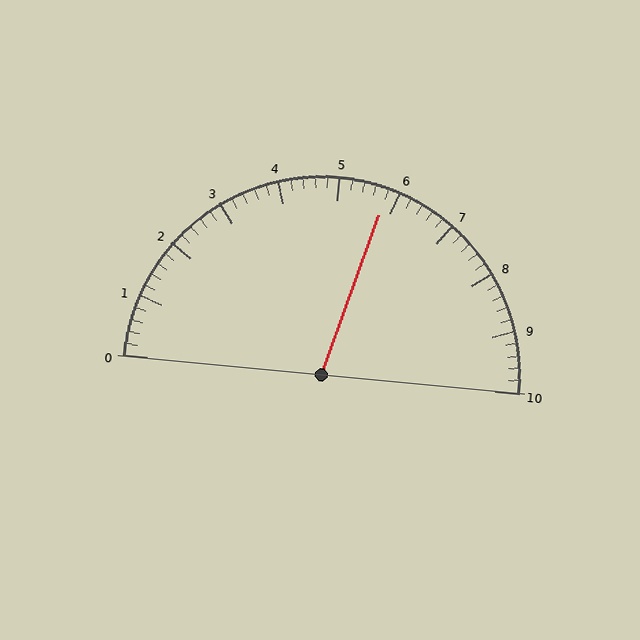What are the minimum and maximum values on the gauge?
The gauge ranges from 0 to 10.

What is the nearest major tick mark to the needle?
The nearest major tick mark is 6.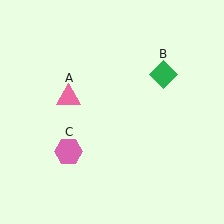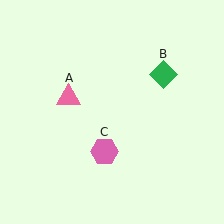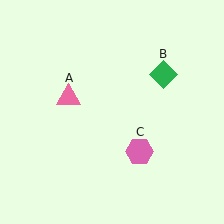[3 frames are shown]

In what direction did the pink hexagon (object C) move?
The pink hexagon (object C) moved right.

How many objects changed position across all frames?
1 object changed position: pink hexagon (object C).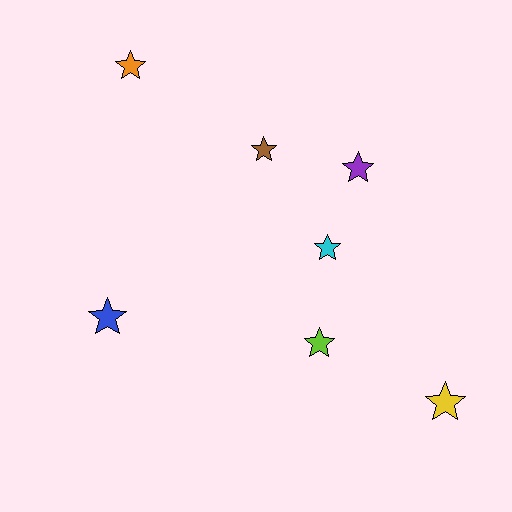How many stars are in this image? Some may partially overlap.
There are 7 stars.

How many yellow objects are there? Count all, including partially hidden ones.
There is 1 yellow object.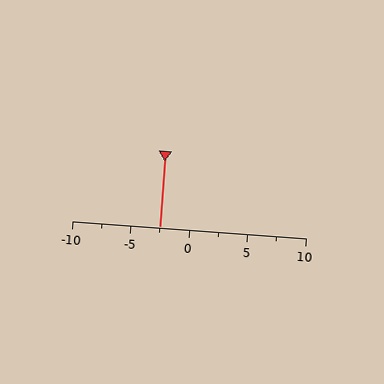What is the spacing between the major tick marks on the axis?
The major ticks are spaced 5 apart.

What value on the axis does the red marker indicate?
The marker indicates approximately -2.5.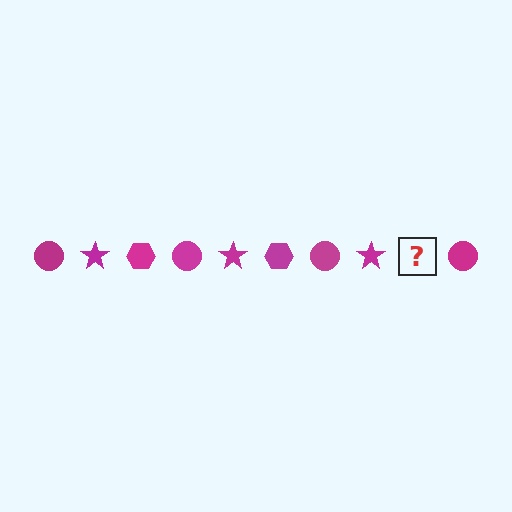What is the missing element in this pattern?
The missing element is a magenta hexagon.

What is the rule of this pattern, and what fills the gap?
The rule is that the pattern cycles through circle, star, hexagon shapes in magenta. The gap should be filled with a magenta hexagon.